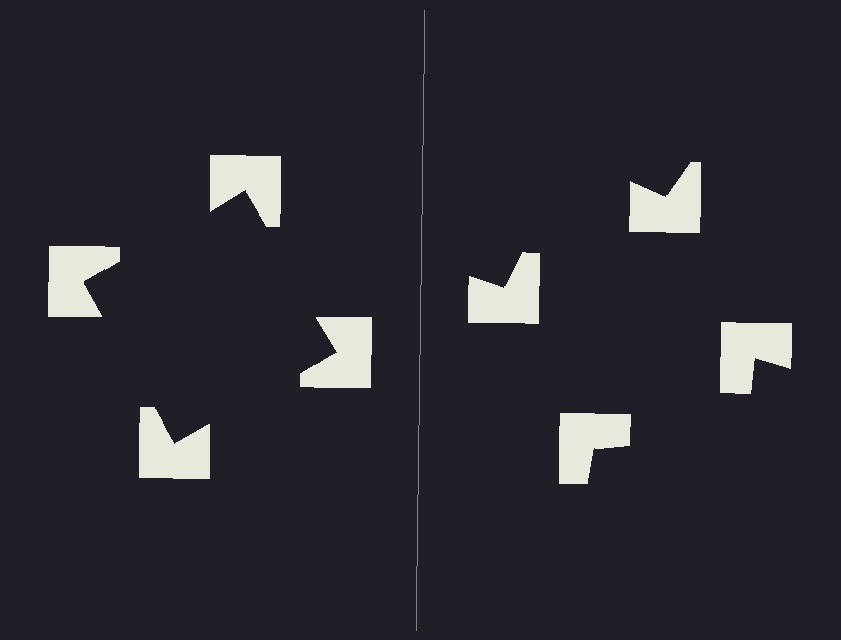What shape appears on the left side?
An illusory square.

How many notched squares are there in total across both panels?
8 — 4 on each side.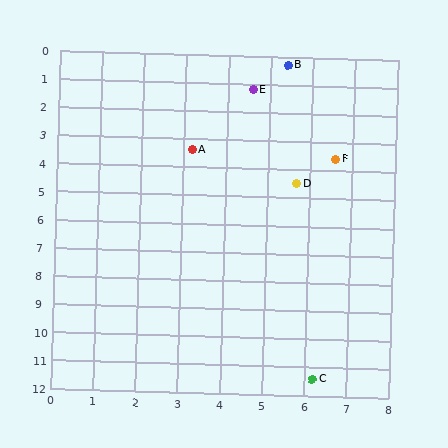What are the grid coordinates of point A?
Point A is at approximately (3.2, 3.4).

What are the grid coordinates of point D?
Point D is at approximately (5.7, 4.5).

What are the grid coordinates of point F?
Point F is at approximately (6.6, 3.6).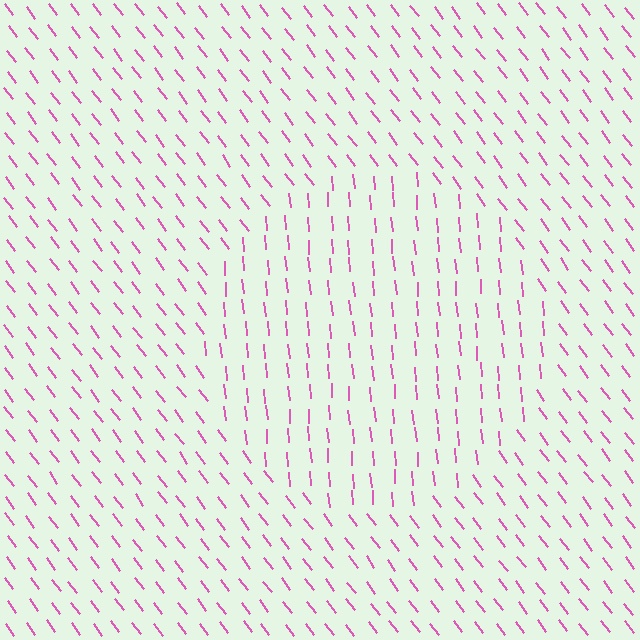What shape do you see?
I see a circle.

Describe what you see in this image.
The image is filled with small pink line segments. A circle region in the image has lines oriented differently from the surrounding lines, creating a visible texture boundary.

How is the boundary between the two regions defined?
The boundary is defined purely by a change in line orientation (approximately 32 degrees difference). All lines are the same color and thickness.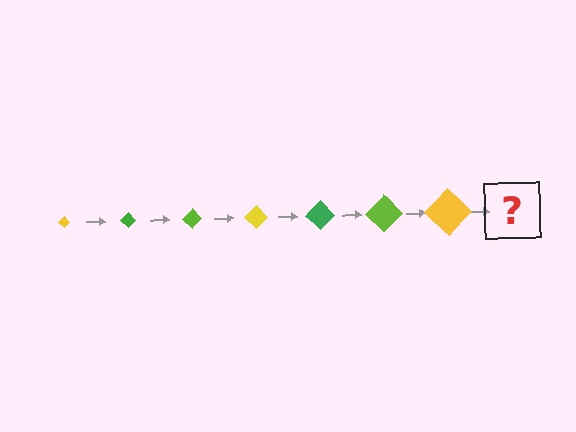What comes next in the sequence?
The next element should be a green diamond, larger than the previous one.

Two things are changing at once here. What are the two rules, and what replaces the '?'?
The two rules are that the diamond grows larger each step and the color cycles through yellow, green, and lime. The '?' should be a green diamond, larger than the previous one.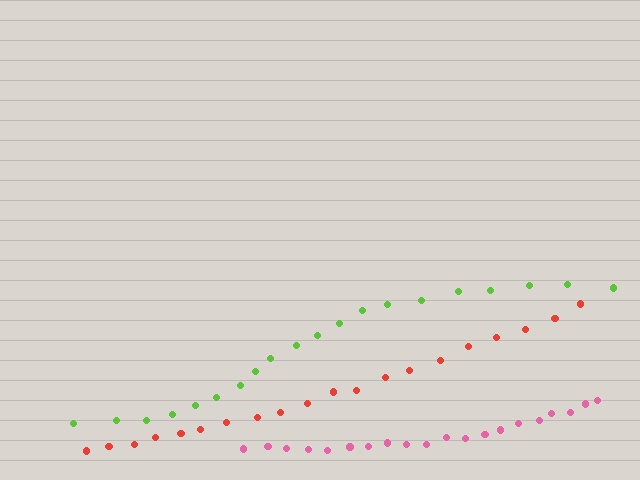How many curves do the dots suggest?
There are 3 distinct paths.